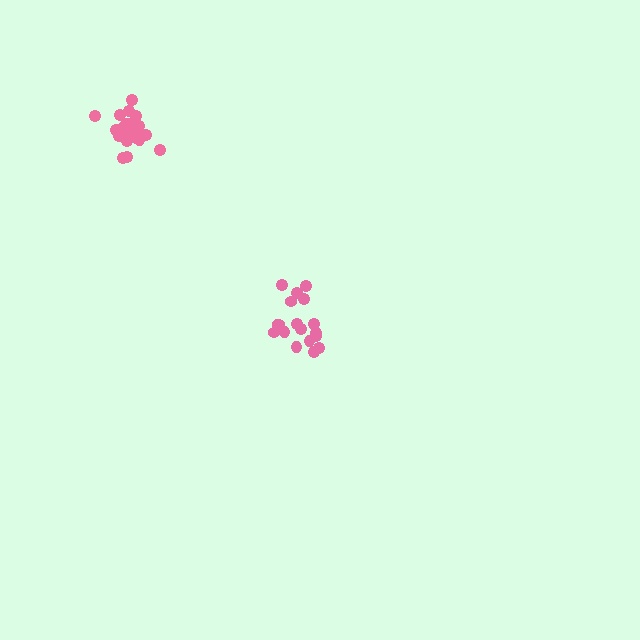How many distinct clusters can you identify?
There are 2 distinct clusters.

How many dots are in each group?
Group 1: 19 dots, Group 2: 21 dots (40 total).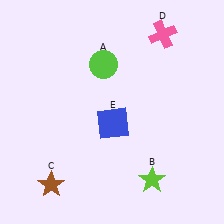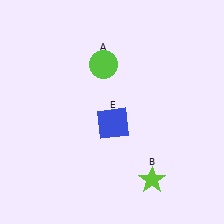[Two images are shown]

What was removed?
The brown star (C), the pink cross (D) were removed in Image 2.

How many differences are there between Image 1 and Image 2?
There are 2 differences between the two images.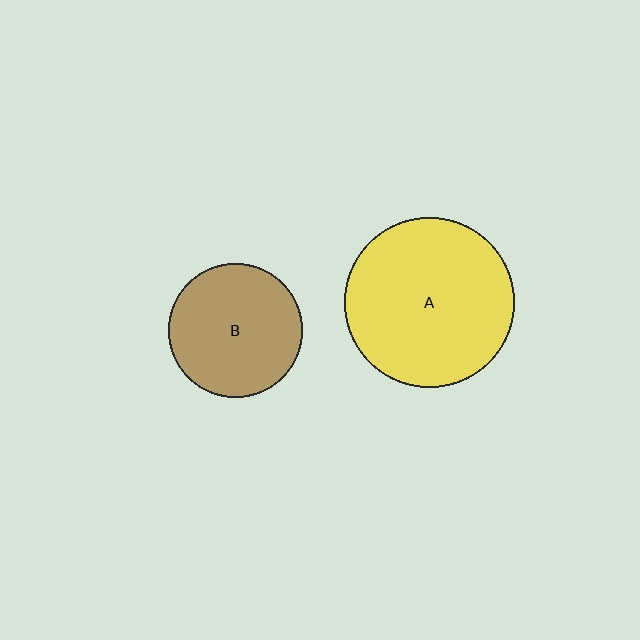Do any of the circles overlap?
No, none of the circles overlap.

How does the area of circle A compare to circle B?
Approximately 1.6 times.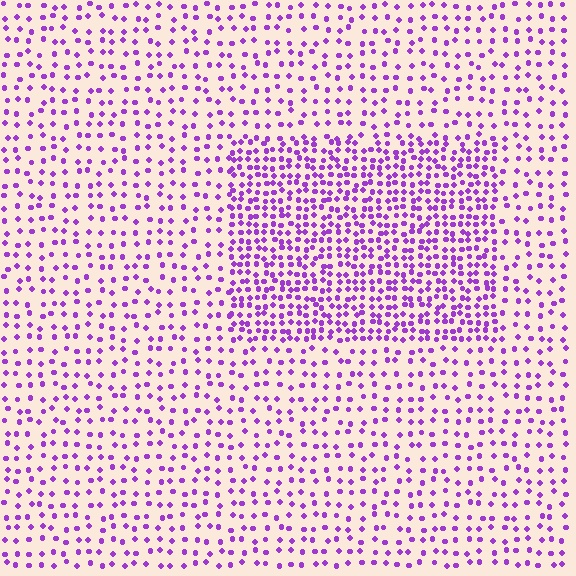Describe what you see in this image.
The image contains small purple elements arranged at two different densities. A rectangle-shaped region is visible where the elements are more densely packed than the surrounding area.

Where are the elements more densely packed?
The elements are more densely packed inside the rectangle boundary.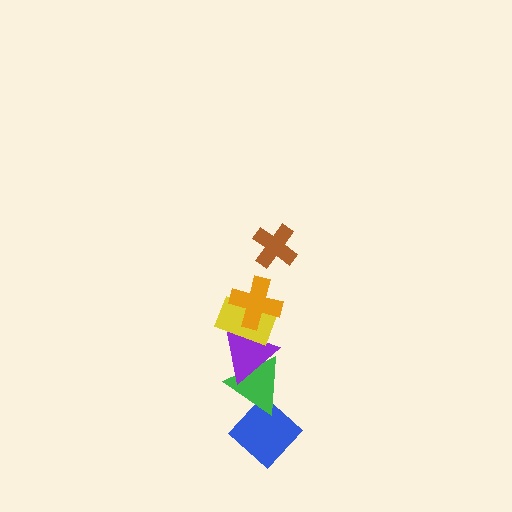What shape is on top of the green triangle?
The purple triangle is on top of the green triangle.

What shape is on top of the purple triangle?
The yellow rectangle is on top of the purple triangle.